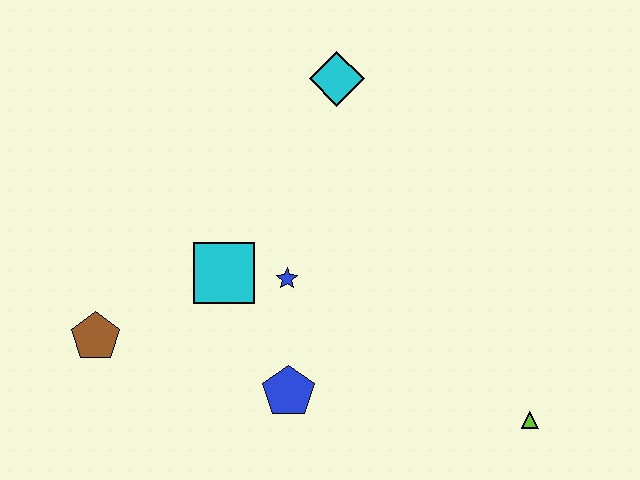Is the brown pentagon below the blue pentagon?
No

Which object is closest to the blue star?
The cyan square is closest to the blue star.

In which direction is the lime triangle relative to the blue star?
The lime triangle is to the right of the blue star.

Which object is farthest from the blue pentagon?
The cyan diamond is farthest from the blue pentagon.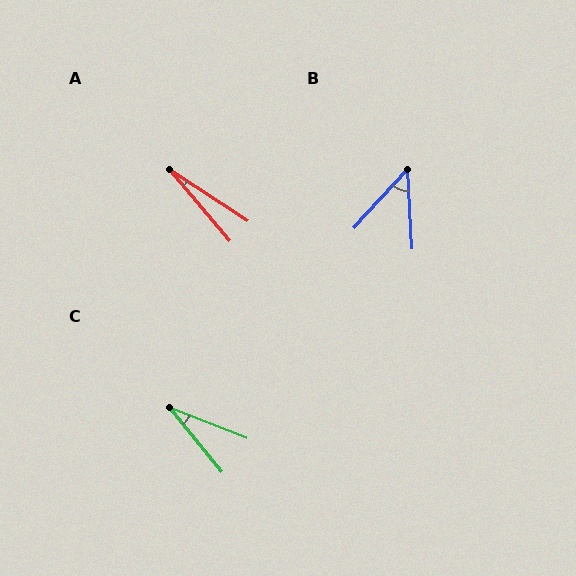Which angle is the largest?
B, at approximately 46 degrees.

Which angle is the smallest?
A, at approximately 16 degrees.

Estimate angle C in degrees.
Approximately 29 degrees.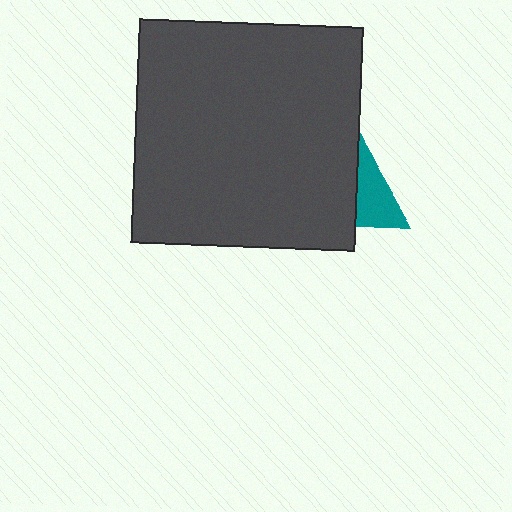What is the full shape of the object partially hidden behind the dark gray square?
The partially hidden object is a teal triangle.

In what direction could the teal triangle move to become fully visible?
The teal triangle could move right. That would shift it out from behind the dark gray square entirely.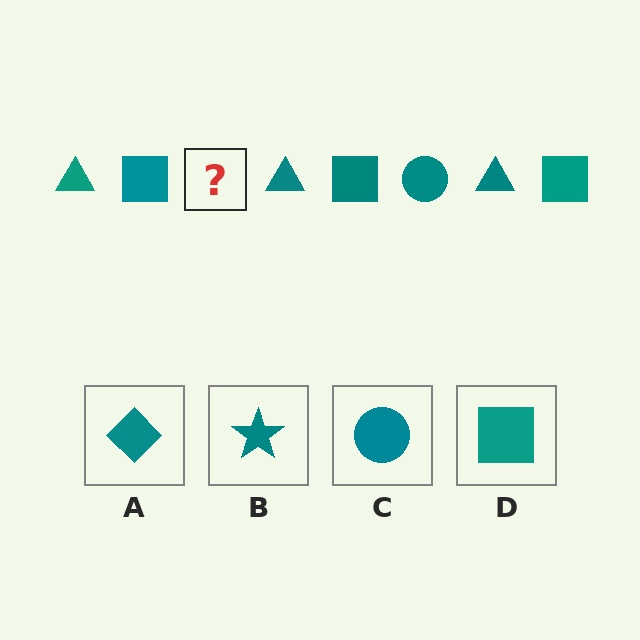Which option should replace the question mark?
Option C.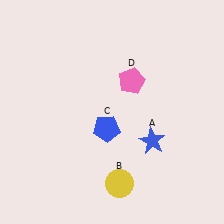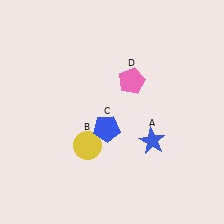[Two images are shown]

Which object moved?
The yellow circle (B) moved up.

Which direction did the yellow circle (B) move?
The yellow circle (B) moved up.